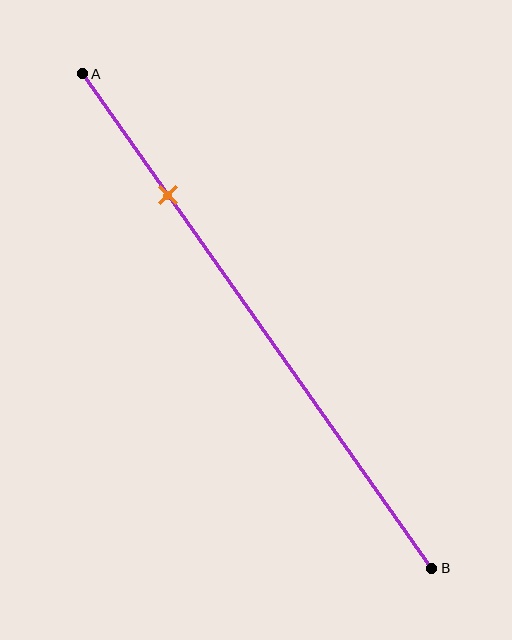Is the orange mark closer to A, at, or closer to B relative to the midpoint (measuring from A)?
The orange mark is closer to point A than the midpoint of segment AB.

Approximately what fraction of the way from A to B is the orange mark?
The orange mark is approximately 25% of the way from A to B.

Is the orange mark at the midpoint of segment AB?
No, the mark is at about 25% from A, not at the 50% midpoint.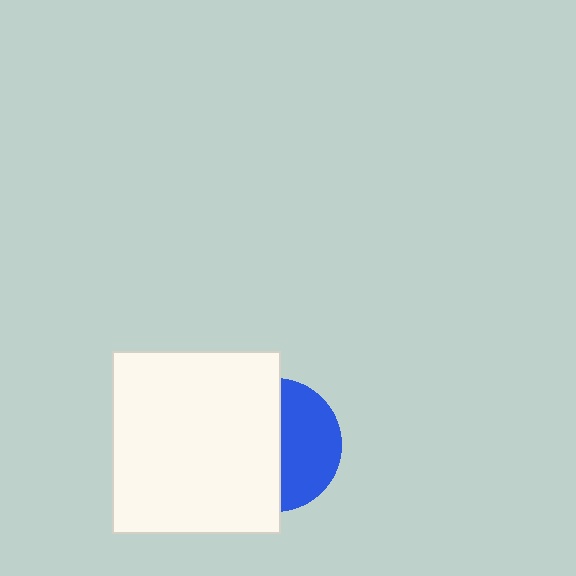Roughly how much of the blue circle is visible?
A small part of it is visible (roughly 44%).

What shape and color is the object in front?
The object in front is a white rectangle.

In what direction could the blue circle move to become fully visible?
The blue circle could move right. That would shift it out from behind the white rectangle entirely.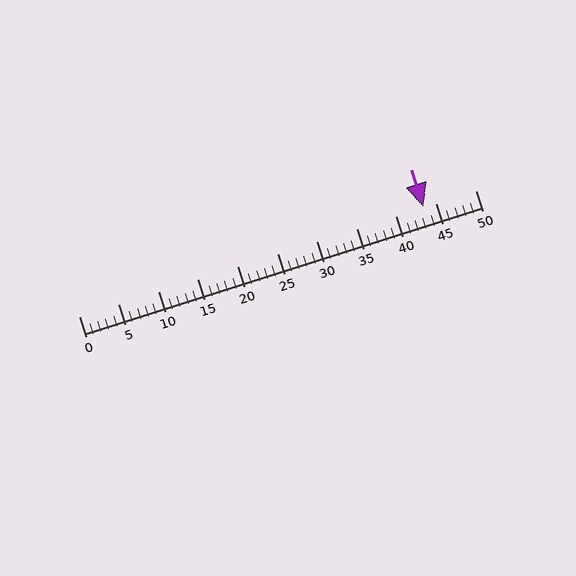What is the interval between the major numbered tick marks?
The major tick marks are spaced 5 units apart.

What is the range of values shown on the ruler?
The ruler shows values from 0 to 50.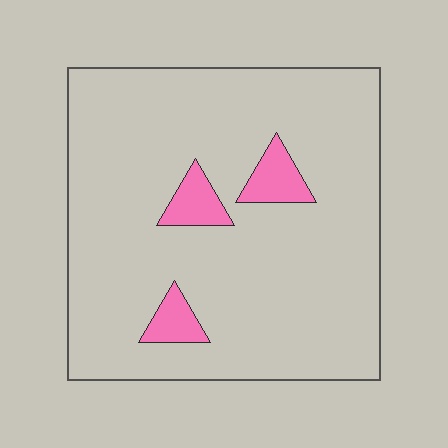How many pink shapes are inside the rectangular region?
3.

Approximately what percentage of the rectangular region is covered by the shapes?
Approximately 10%.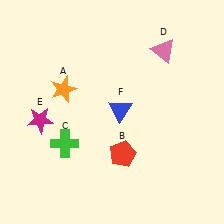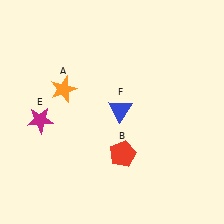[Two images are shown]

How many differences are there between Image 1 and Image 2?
There are 2 differences between the two images.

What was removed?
The green cross (C), the pink triangle (D) were removed in Image 2.